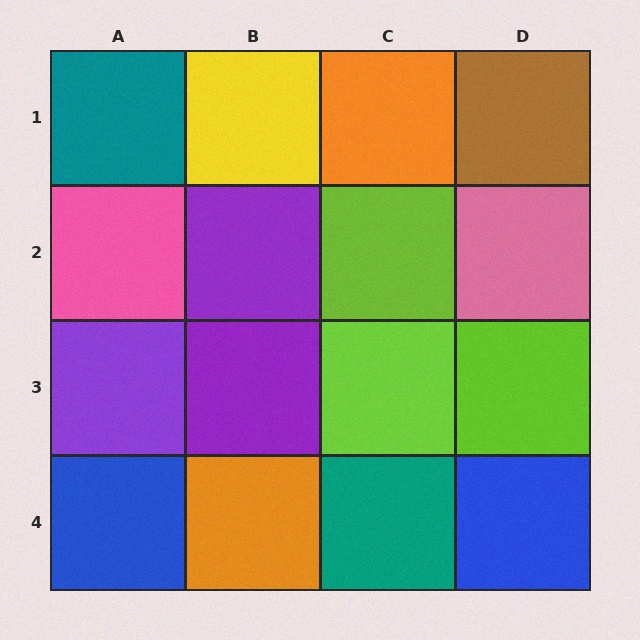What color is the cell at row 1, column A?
Teal.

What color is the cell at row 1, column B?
Yellow.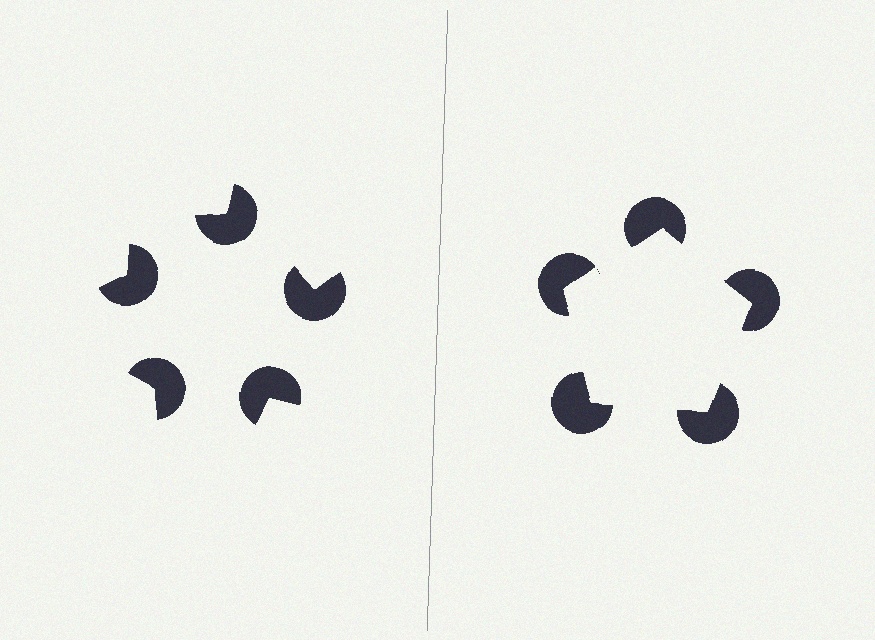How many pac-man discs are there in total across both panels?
10 — 5 on each side.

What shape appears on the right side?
An illusory pentagon.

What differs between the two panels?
The pac-man discs are positioned identically on both sides; only the wedge orientations differ. On the right they align to a pentagon; on the left they are misaligned.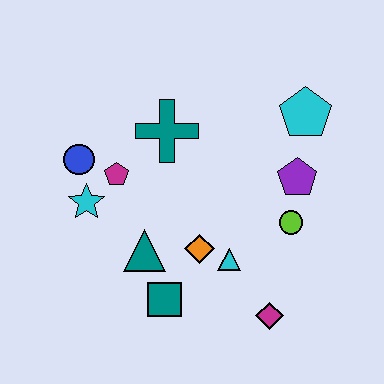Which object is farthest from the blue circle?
The magenta diamond is farthest from the blue circle.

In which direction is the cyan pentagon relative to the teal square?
The cyan pentagon is above the teal square.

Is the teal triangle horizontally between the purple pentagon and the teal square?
No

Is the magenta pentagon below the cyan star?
No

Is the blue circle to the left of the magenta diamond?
Yes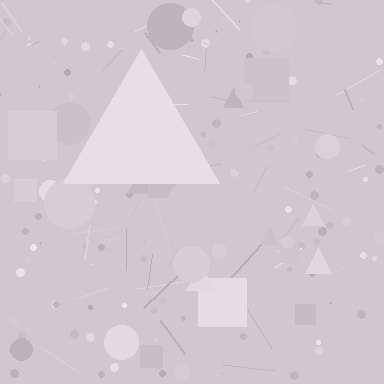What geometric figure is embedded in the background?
A triangle is embedded in the background.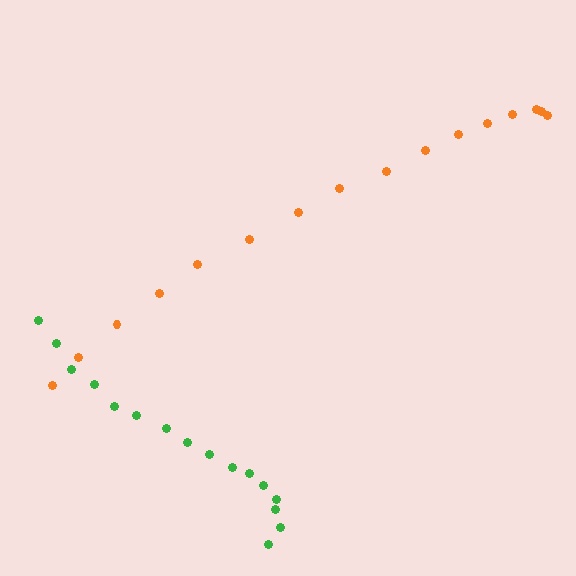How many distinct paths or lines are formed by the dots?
There are 2 distinct paths.